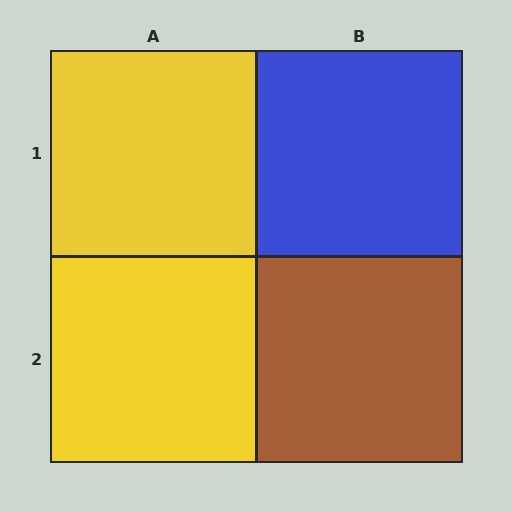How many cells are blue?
1 cell is blue.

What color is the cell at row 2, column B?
Brown.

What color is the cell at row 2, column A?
Yellow.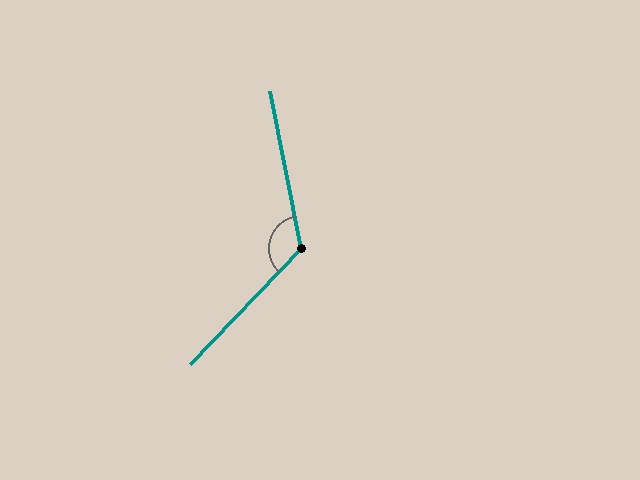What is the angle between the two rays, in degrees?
Approximately 125 degrees.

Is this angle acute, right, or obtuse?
It is obtuse.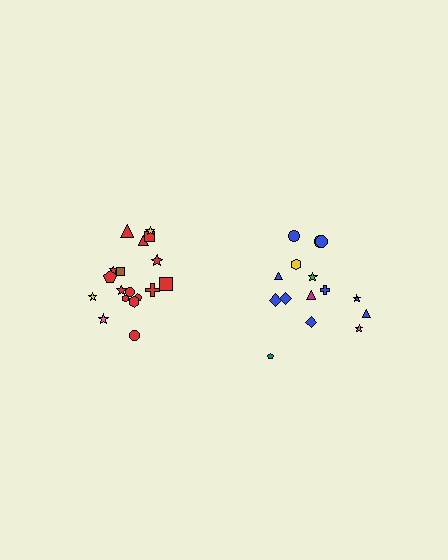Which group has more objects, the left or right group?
The left group.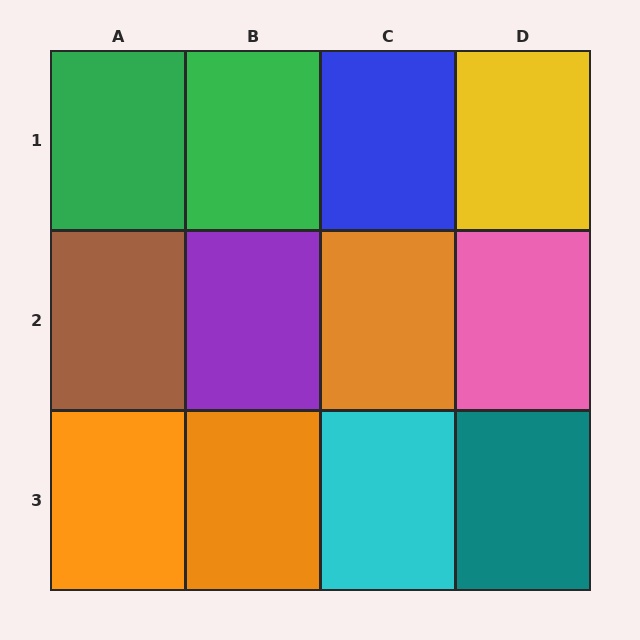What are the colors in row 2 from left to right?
Brown, purple, orange, pink.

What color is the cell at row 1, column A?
Green.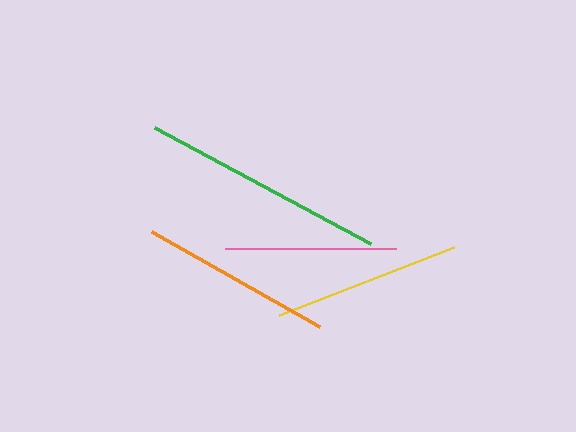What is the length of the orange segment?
The orange segment is approximately 194 pixels long.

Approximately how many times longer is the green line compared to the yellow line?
The green line is approximately 1.3 times the length of the yellow line.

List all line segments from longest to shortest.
From longest to shortest: green, orange, yellow, pink.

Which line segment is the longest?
The green line is the longest at approximately 246 pixels.